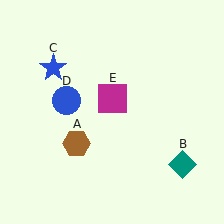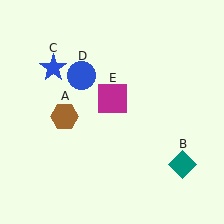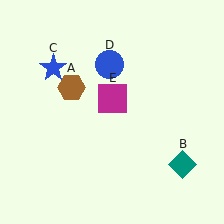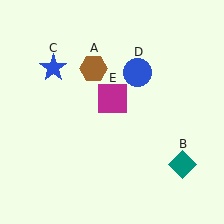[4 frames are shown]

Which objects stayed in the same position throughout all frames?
Teal diamond (object B) and blue star (object C) and magenta square (object E) remained stationary.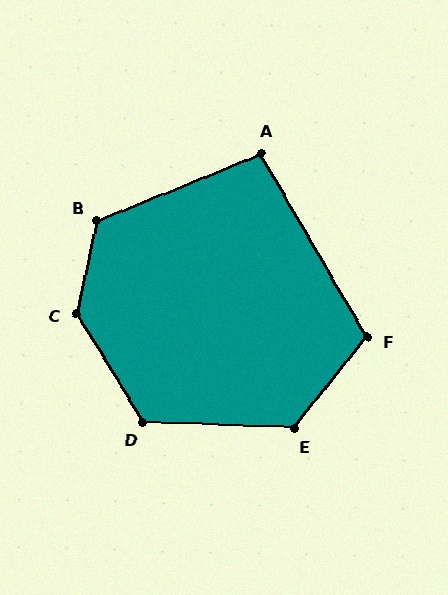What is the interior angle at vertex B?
Approximately 125 degrees (obtuse).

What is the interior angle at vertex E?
Approximately 126 degrees (obtuse).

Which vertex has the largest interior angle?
C, at approximately 136 degrees.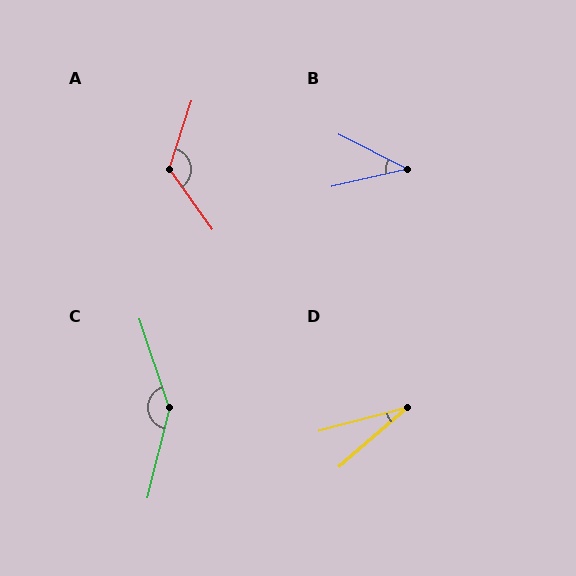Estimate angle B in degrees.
Approximately 40 degrees.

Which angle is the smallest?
D, at approximately 26 degrees.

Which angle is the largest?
C, at approximately 148 degrees.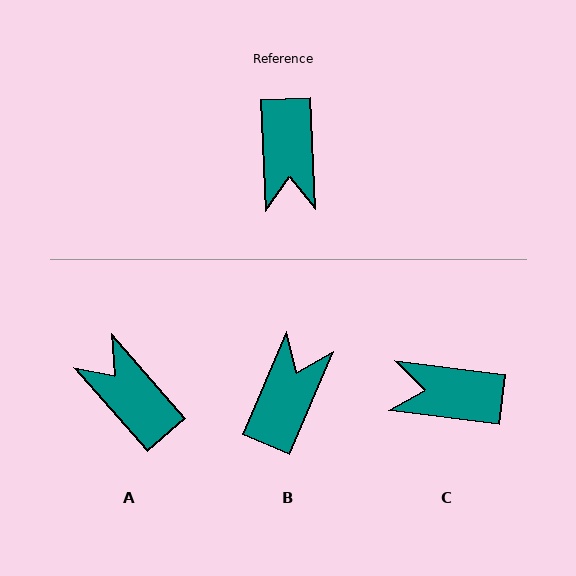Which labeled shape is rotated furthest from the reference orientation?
B, about 154 degrees away.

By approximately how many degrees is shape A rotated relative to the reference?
Approximately 141 degrees clockwise.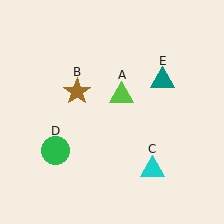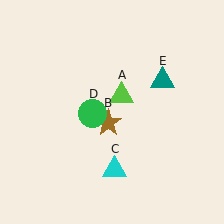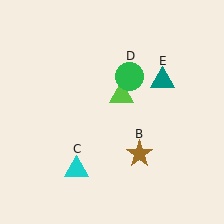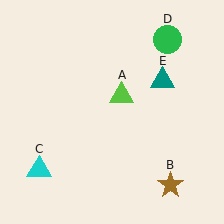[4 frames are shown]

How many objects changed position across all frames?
3 objects changed position: brown star (object B), cyan triangle (object C), green circle (object D).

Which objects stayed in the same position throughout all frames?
Lime triangle (object A) and teal triangle (object E) remained stationary.